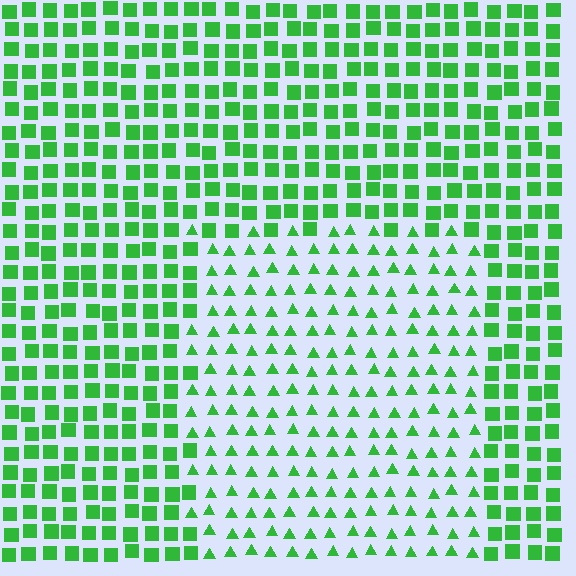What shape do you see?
I see a rectangle.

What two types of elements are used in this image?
The image uses triangles inside the rectangle region and squares outside it.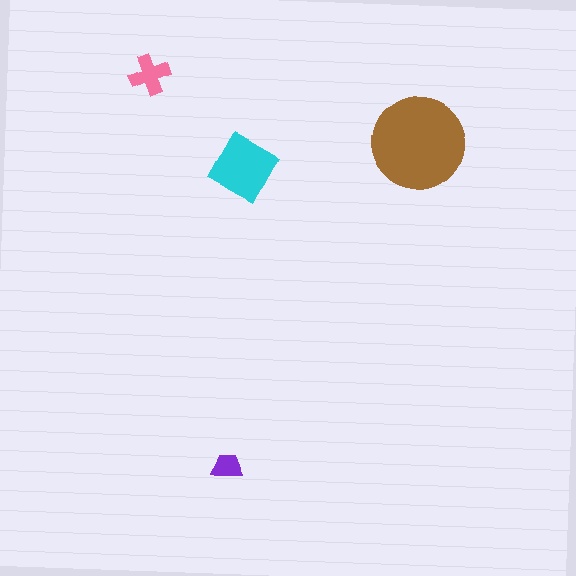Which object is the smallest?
The purple trapezoid.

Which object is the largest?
The brown circle.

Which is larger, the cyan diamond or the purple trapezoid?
The cyan diamond.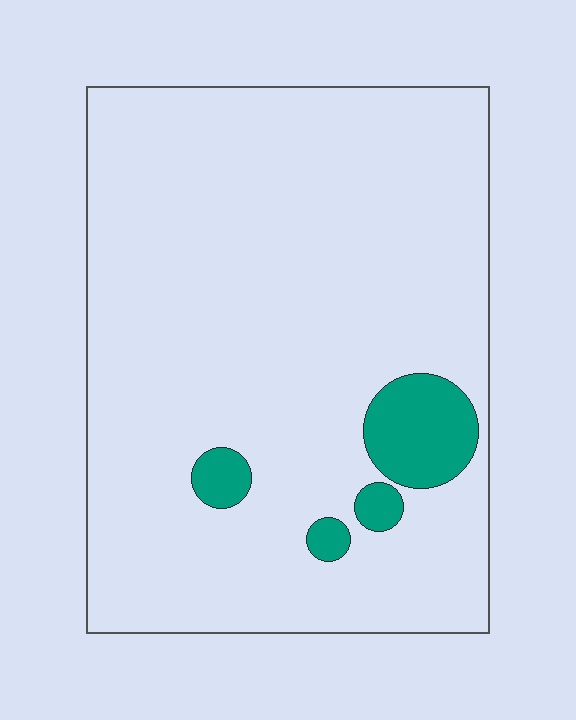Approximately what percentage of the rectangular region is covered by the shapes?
Approximately 10%.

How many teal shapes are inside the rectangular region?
4.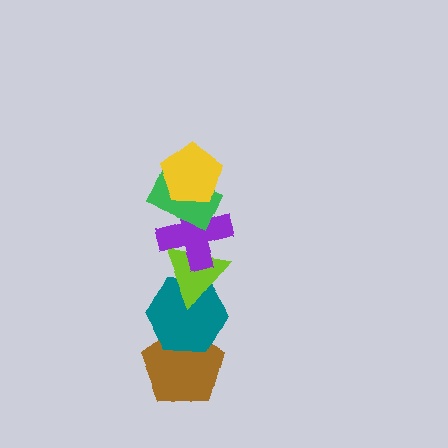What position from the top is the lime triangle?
The lime triangle is 4th from the top.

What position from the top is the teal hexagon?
The teal hexagon is 5th from the top.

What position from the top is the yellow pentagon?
The yellow pentagon is 1st from the top.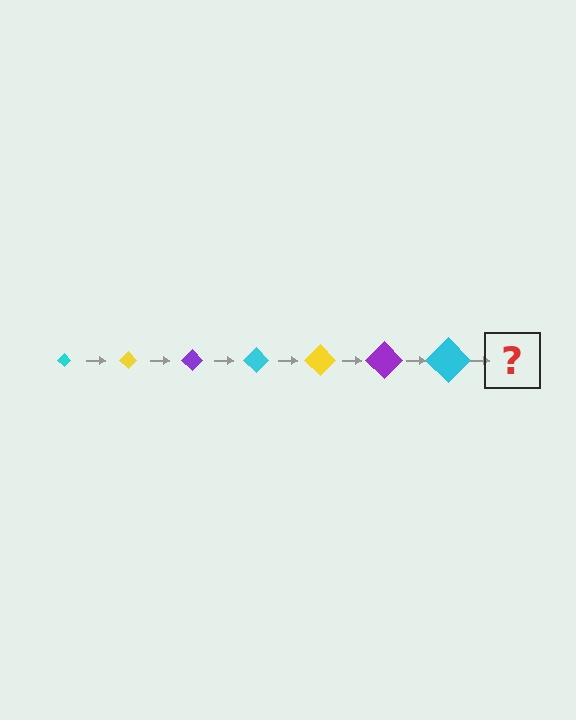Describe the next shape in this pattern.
It should be a yellow diamond, larger than the previous one.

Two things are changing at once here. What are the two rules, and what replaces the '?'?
The two rules are that the diamond grows larger each step and the color cycles through cyan, yellow, and purple. The '?' should be a yellow diamond, larger than the previous one.